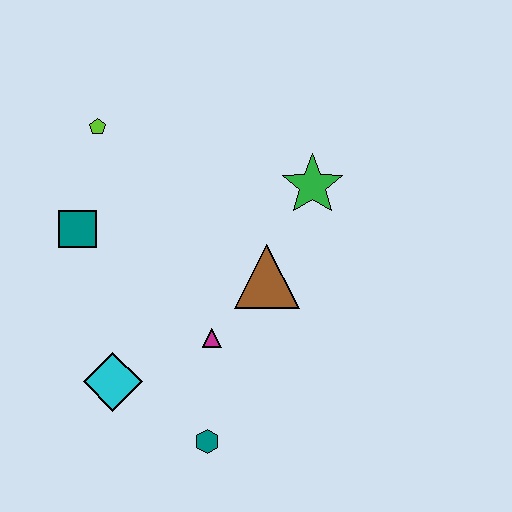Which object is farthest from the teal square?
The teal hexagon is farthest from the teal square.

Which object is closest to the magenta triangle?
The brown triangle is closest to the magenta triangle.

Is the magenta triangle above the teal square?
No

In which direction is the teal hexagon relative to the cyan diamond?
The teal hexagon is to the right of the cyan diamond.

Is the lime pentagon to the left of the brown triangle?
Yes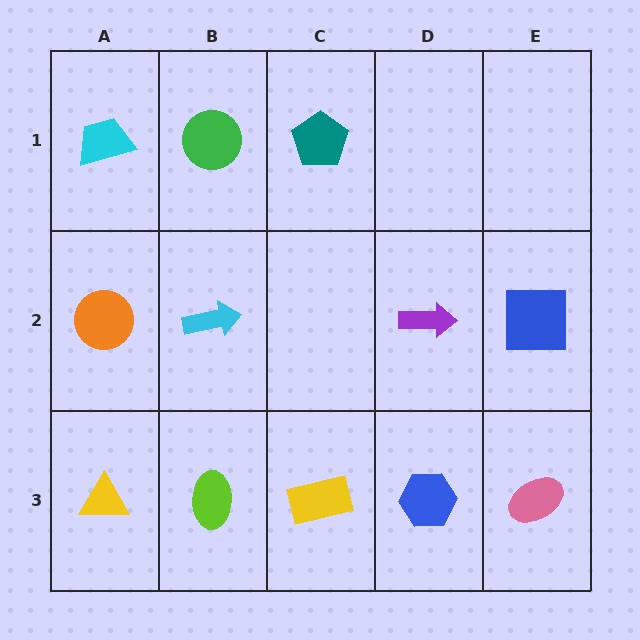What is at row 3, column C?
A yellow rectangle.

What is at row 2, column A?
An orange circle.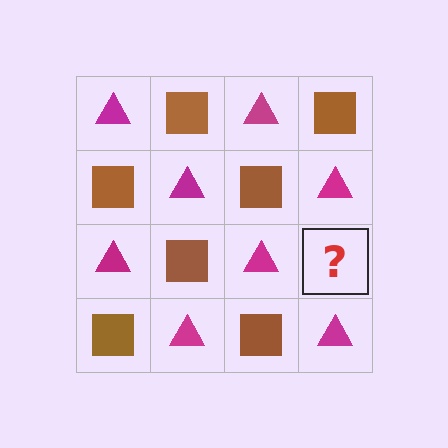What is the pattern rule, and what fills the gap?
The rule is that it alternates magenta triangle and brown square in a checkerboard pattern. The gap should be filled with a brown square.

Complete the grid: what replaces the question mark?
The question mark should be replaced with a brown square.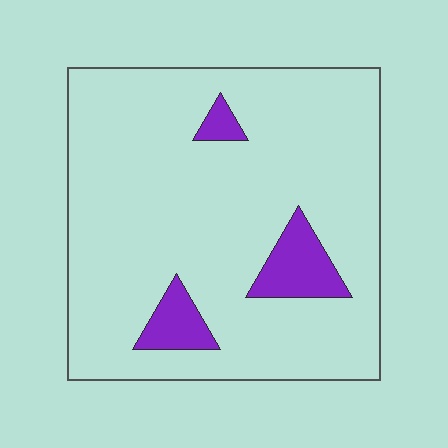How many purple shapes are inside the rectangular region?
3.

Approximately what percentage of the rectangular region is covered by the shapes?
Approximately 10%.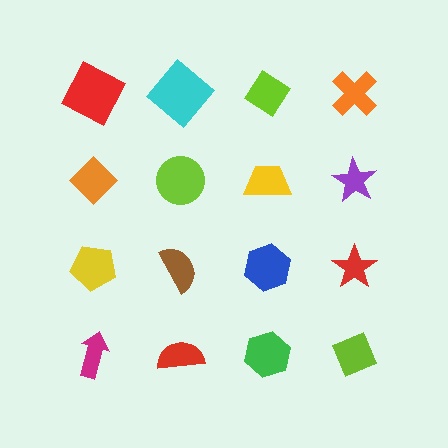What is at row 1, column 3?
A lime diamond.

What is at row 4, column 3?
A green hexagon.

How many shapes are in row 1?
4 shapes.